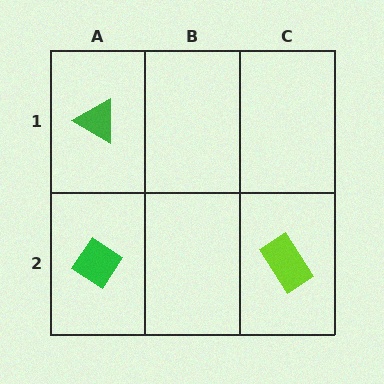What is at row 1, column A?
A green triangle.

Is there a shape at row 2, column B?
No, that cell is empty.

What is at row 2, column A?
A green diamond.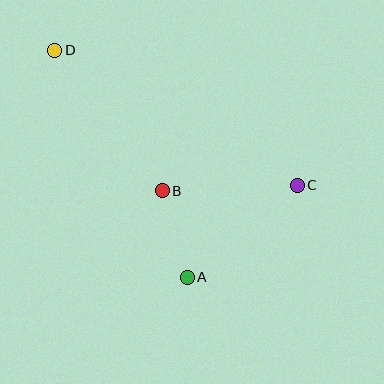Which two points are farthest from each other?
Points C and D are farthest from each other.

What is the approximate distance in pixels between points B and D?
The distance between B and D is approximately 177 pixels.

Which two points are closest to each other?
Points A and B are closest to each other.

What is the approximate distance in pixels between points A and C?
The distance between A and C is approximately 143 pixels.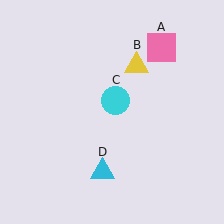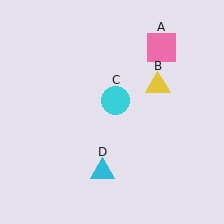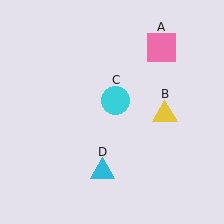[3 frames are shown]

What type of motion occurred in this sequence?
The yellow triangle (object B) rotated clockwise around the center of the scene.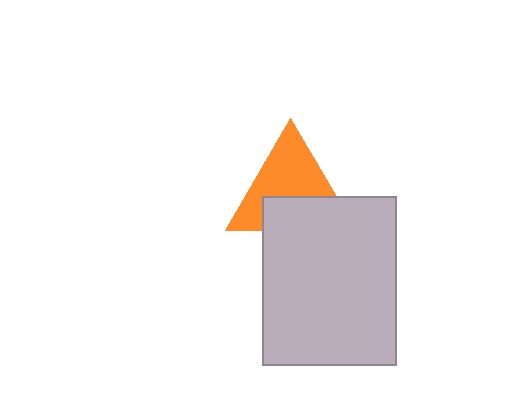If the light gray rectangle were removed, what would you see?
You would see the complete orange triangle.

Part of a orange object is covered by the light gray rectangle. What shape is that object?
It is a triangle.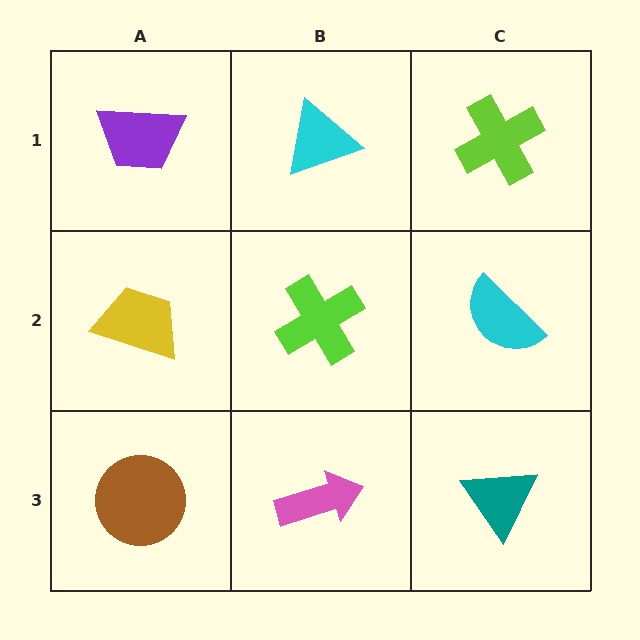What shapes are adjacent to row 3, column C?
A cyan semicircle (row 2, column C), a pink arrow (row 3, column B).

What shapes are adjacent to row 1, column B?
A lime cross (row 2, column B), a purple trapezoid (row 1, column A), a lime cross (row 1, column C).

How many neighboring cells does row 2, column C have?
3.